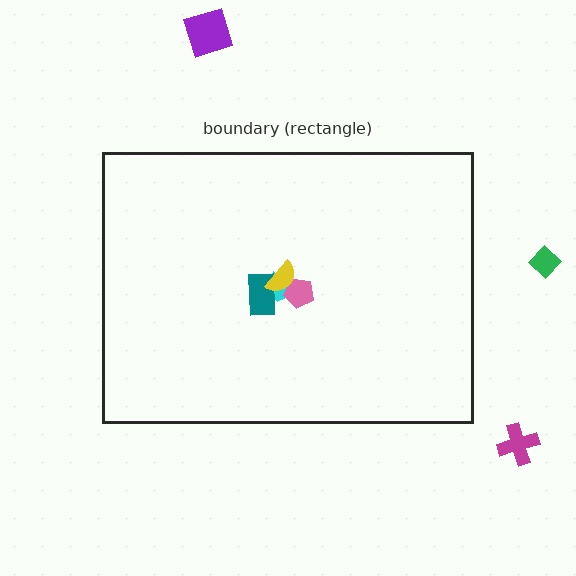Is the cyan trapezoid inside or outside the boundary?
Inside.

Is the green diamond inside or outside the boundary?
Outside.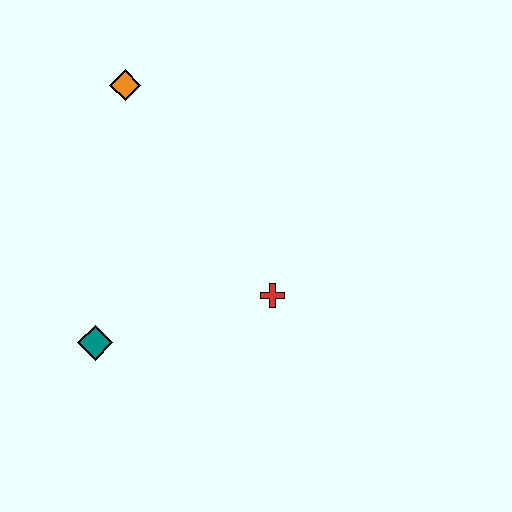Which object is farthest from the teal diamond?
The orange diamond is farthest from the teal diamond.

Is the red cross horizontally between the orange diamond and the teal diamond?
No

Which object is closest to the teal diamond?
The red cross is closest to the teal diamond.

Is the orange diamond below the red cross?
No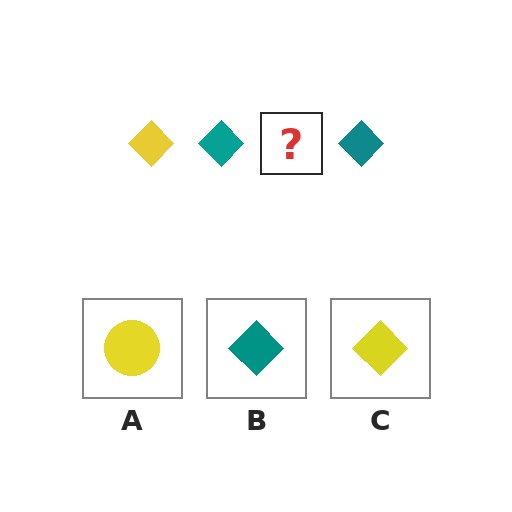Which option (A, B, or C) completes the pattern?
C.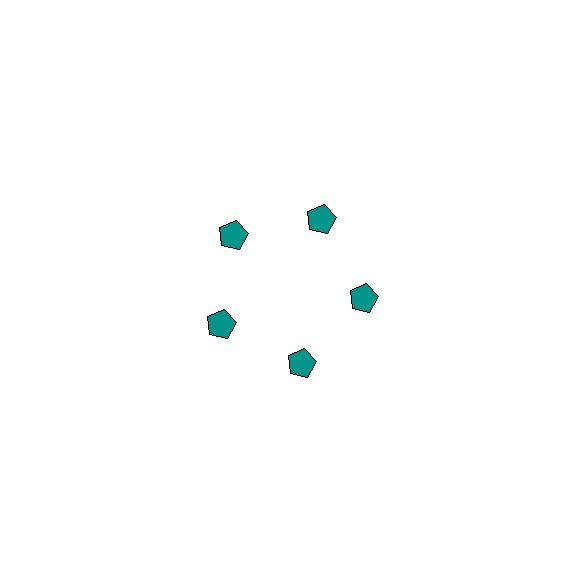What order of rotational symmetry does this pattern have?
This pattern has 5-fold rotational symmetry.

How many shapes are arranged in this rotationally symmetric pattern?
There are 5 shapes, arranged in 5 groups of 1.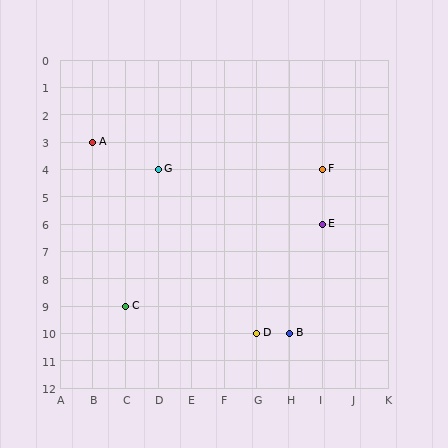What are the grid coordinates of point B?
Point B is at grid coordinates (H, 10).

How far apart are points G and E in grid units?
Points G and E are 5 columns and 2 rows apart (about 5.4 grid units diagonally).